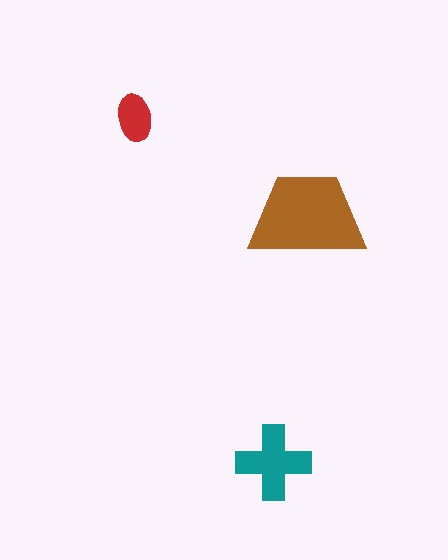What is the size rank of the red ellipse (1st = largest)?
3rd.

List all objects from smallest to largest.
The red ellipse, the teal cross, the brown trapezoid.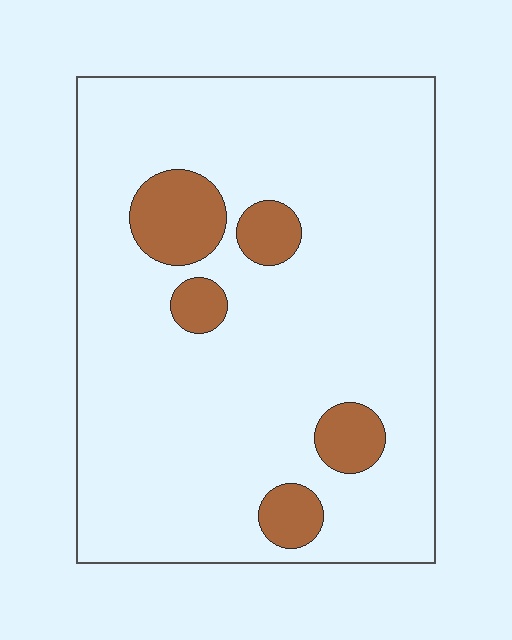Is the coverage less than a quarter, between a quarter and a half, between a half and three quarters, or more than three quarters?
Less than a quarter.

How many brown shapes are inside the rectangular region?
5.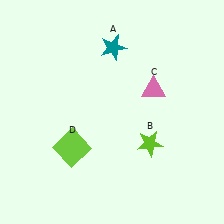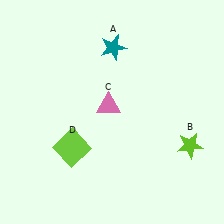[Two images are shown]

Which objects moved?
The objects that moved are: the lime star (B), the pink triangle (C).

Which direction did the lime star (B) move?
The lime star (B) moved right.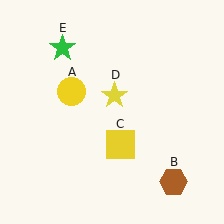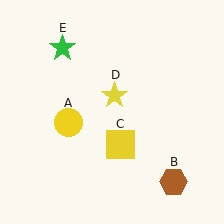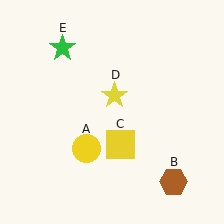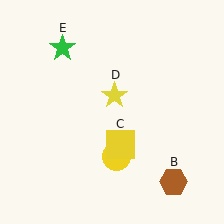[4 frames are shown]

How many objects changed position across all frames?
1 object changed position: yellow circle (object A).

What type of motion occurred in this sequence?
The yellow circle (object A) rotated counterclockwise around the center of the scene.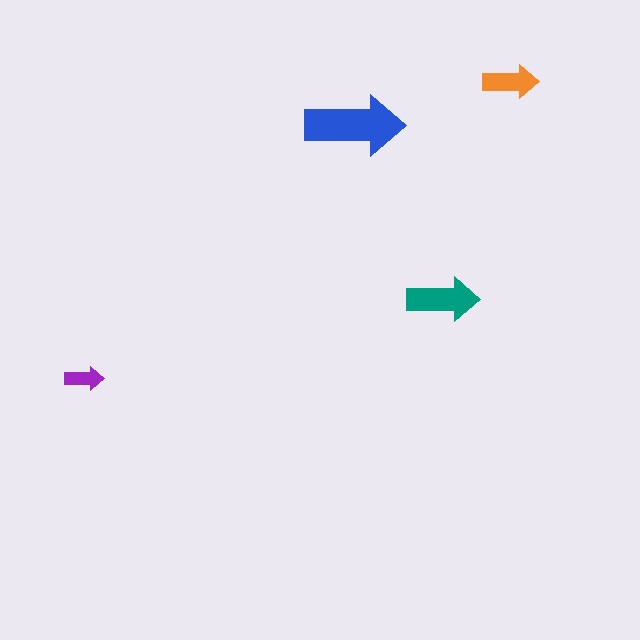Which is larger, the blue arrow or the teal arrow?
The blue one.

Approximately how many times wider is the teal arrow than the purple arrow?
About 2 times wider.